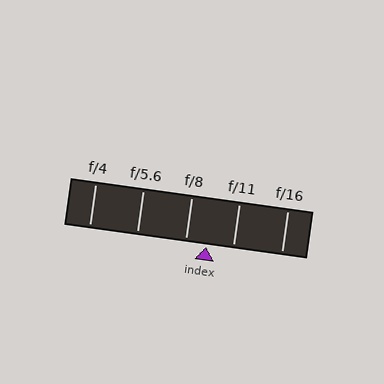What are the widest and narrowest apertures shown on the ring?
The widest aperture shown is f/4 and the narrowest is f/16.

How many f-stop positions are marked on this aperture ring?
There are 5 f-stop positions marked.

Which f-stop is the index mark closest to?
The index mark is closest to f/8.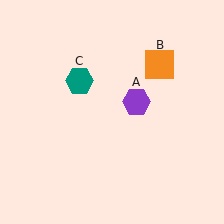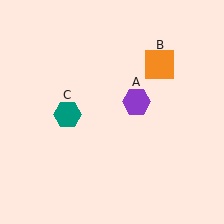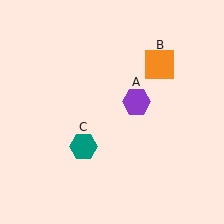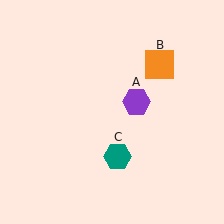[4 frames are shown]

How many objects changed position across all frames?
1 object changed position: teal hexagon (object C).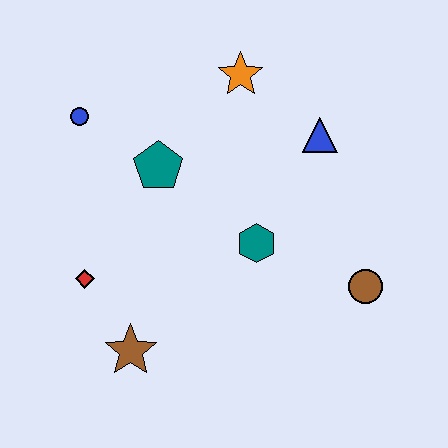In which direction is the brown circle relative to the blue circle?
The brown circle is to the right of the blue circle.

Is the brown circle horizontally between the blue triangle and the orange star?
No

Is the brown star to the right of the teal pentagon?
No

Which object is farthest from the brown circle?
The blue circle is farthest from the brown circle.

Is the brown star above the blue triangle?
No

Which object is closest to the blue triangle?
The orange star is closest to the blue triangle.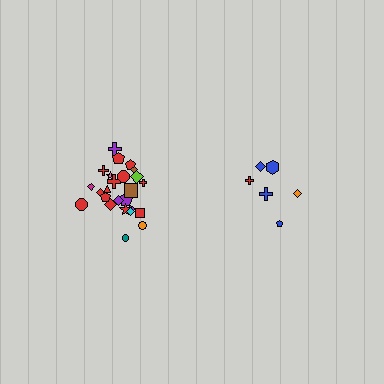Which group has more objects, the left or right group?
The left group.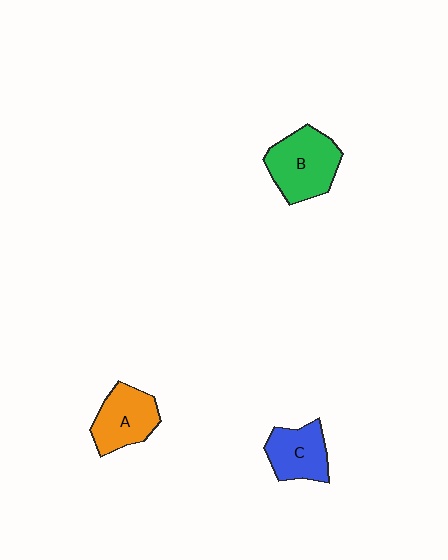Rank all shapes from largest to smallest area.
From largest to smallest: B (green), A (orange), C (blue).